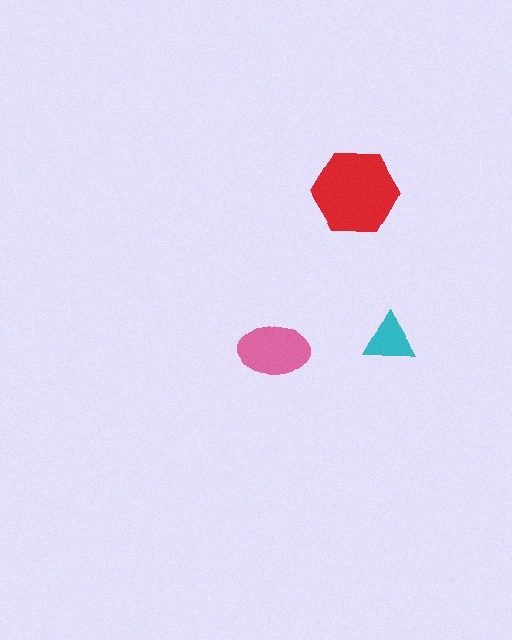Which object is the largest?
The red hexagon.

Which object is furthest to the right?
The cyan triangle is rightmost.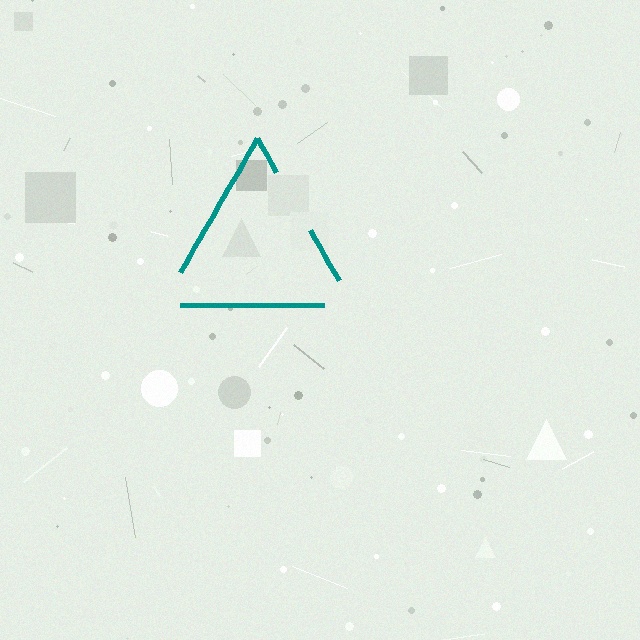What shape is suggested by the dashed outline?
The dashed outline suggests a triangle.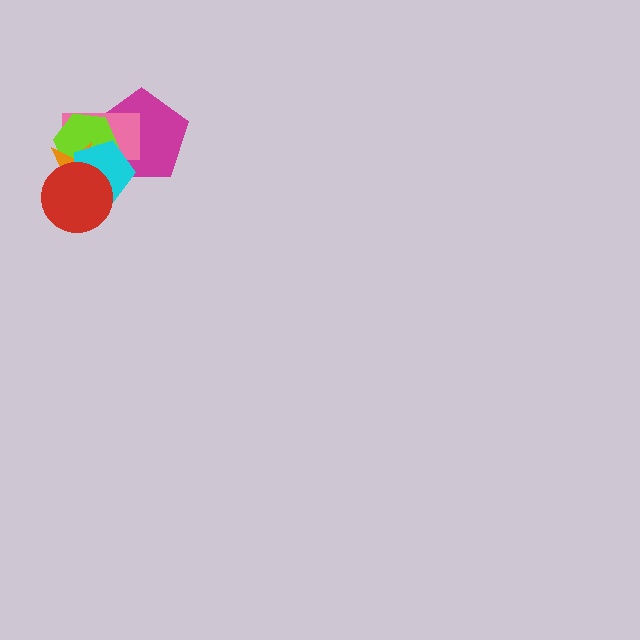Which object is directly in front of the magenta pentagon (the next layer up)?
The pink rectangle is directly in front of the magenta pentagon.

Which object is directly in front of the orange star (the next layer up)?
The cyan pentagon is directly in front of the orange star.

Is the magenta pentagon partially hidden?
Yes, it is partially covered by another shape.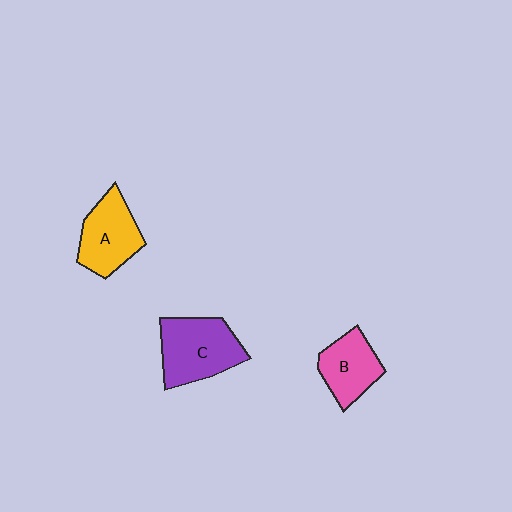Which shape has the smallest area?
Shape B (pink).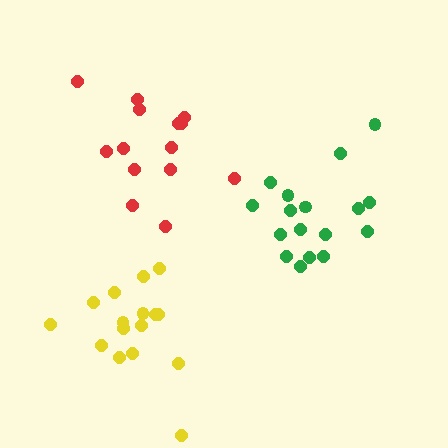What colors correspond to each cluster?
The clusters are colored: yellow, red, green.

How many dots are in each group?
Group 1: 16 dots, Group 2: 14 dots, Group 3: 17 dots (47 total).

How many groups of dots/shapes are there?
There are 3 groups.